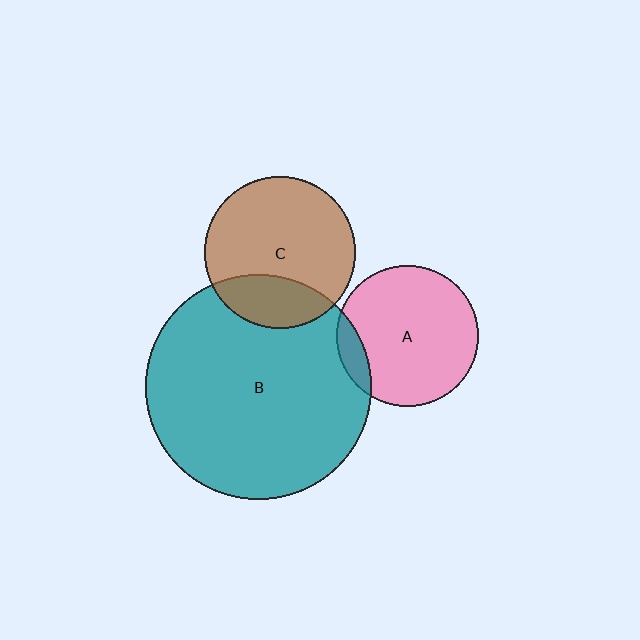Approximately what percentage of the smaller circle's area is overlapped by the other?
Approximately 25%.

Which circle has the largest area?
Circle B (teal).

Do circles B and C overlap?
Yes.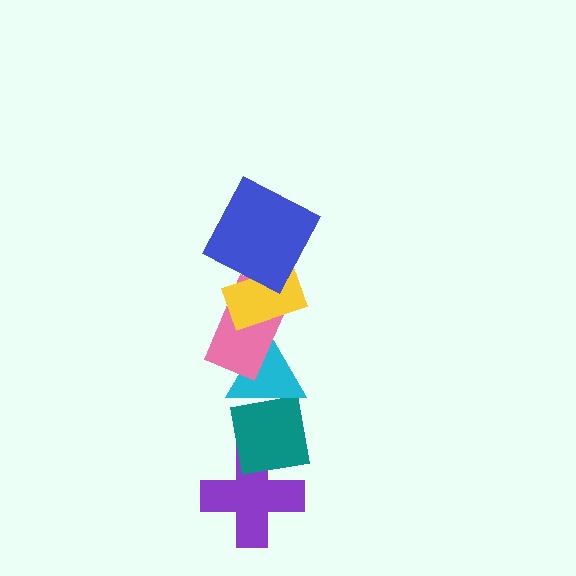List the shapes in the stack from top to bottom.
From top to bottom: the blue square, the yellow rectangle, the pink rectangle, the cyan triangle, the teal square, the purple cross.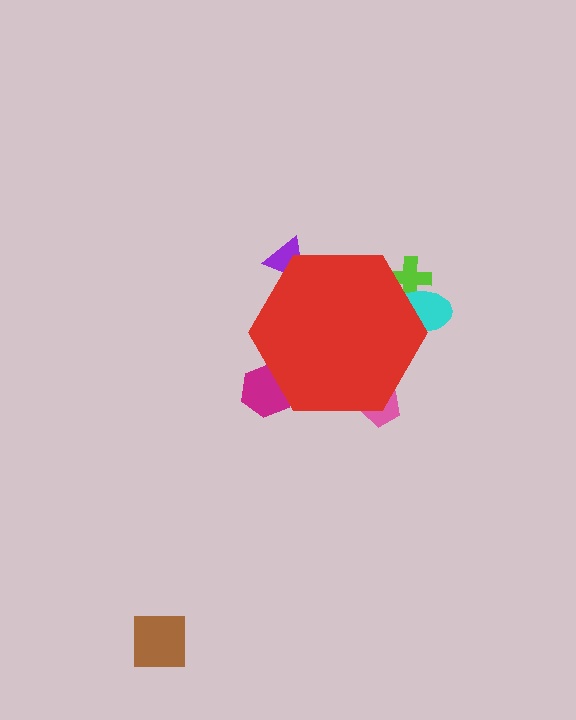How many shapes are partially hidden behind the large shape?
5 shapes are partially hidden.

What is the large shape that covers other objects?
A red hexagon.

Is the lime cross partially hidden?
Yes, the lime cross is partially hidden behind the red hexagon.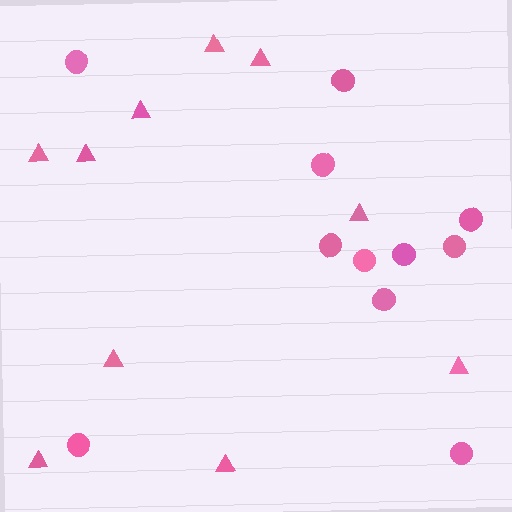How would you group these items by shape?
There are 2 groups: one group of triangles (10) and one group of circles (11).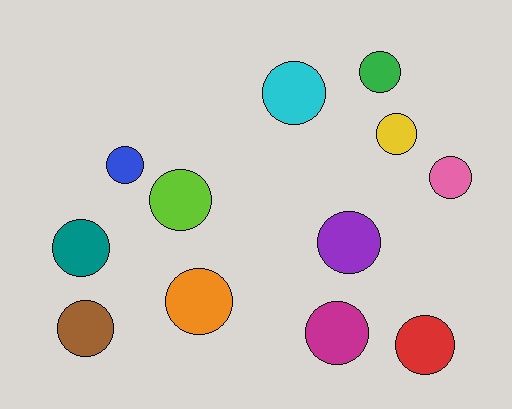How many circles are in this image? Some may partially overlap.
There are 12 circles.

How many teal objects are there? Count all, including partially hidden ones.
There is 1 teal object.